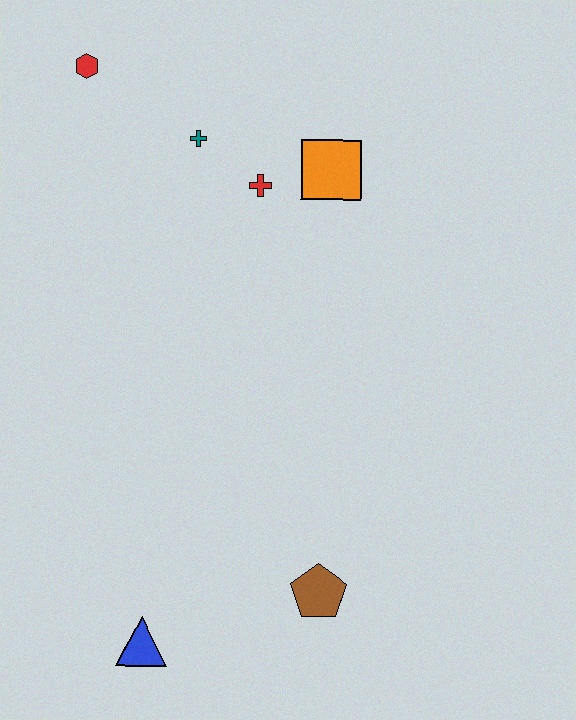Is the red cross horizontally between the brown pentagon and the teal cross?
Yes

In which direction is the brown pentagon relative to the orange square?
The brown pentagon is below the orange square.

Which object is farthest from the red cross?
The blue triangle is farthest from the red cross.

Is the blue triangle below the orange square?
Yes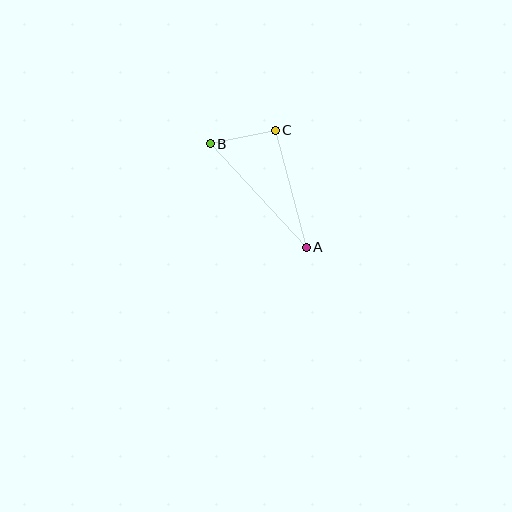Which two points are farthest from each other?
Points A and B are farthest from each other.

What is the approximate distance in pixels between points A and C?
The distance between A and C is approximately 121 pixels.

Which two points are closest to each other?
Points B and C are closest to each other.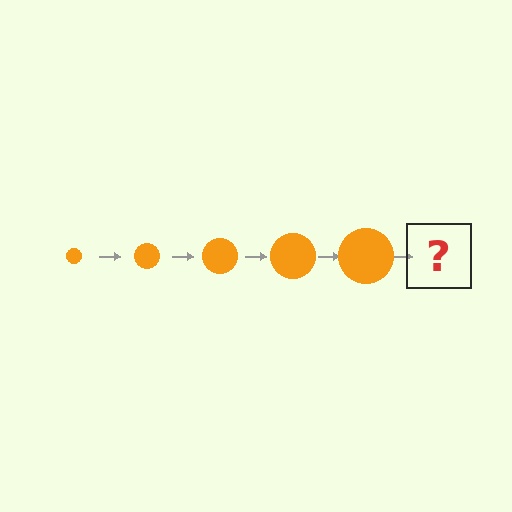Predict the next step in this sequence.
The next step is an orange circle, larger than the previous one.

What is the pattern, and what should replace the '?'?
The pattern is that the circle gets progressively larger each step. The '?' should be an orange circle, larger than the previous one.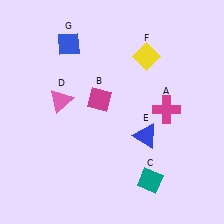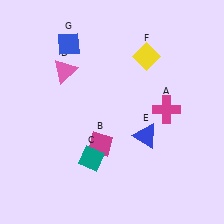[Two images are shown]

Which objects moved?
The objects that moved are: the magenta diamond (B), the teal diamond (C), the pink triangle (D).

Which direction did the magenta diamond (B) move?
The magenta diamond (B) moved down.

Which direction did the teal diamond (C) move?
The teal diamond (C) moved left.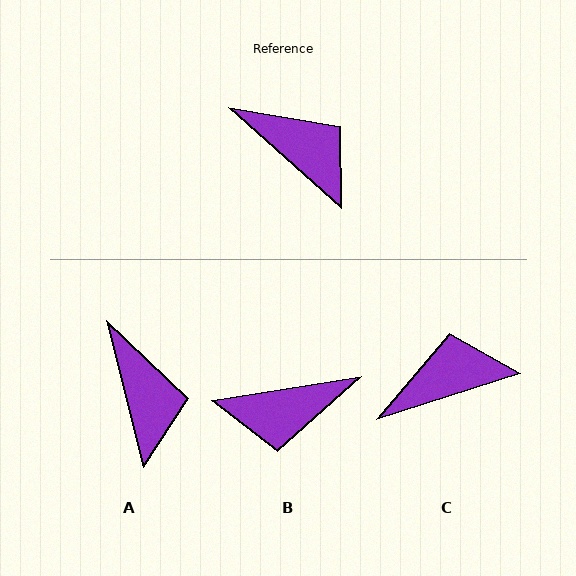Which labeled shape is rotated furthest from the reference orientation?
B, about 129 degrees away.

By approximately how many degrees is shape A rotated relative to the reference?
Approximately 34 degrees clockwise.